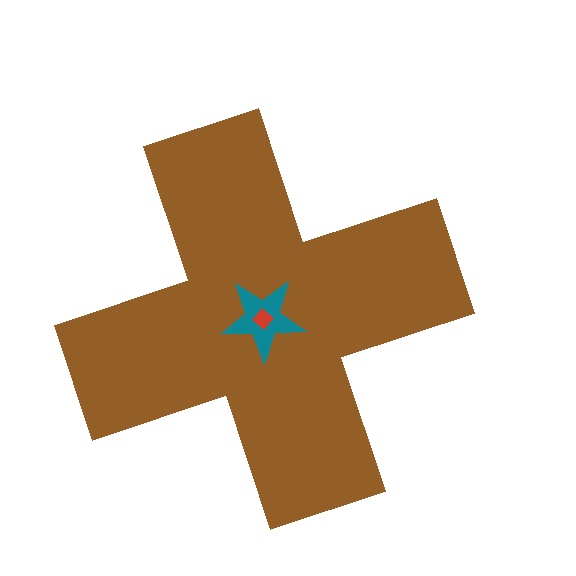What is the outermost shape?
The brown cross.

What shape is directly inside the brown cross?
The teal star.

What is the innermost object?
The red diamond.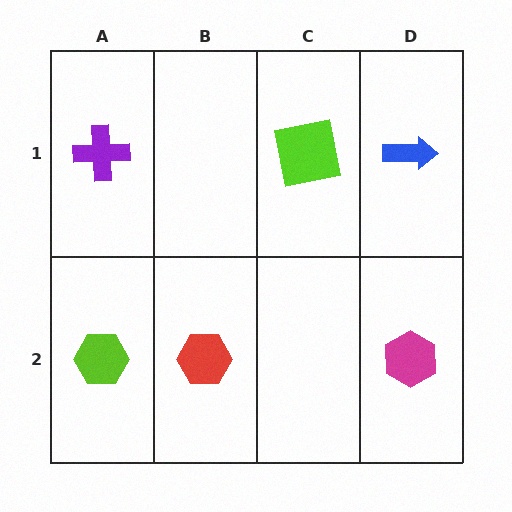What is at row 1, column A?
A purple cross.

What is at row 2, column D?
A magenta hexagon.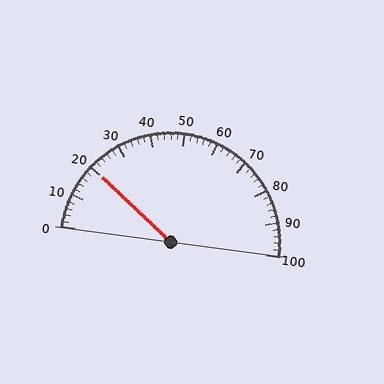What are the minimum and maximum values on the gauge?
The gauge ranges from 0 to 100.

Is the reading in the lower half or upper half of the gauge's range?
The reading is in the lower half of the range (0 to 100).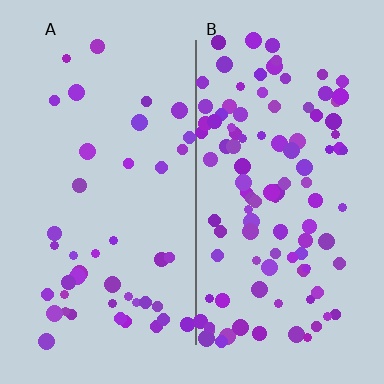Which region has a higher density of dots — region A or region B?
B (the right).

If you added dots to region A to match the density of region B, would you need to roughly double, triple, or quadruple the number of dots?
Approximately double.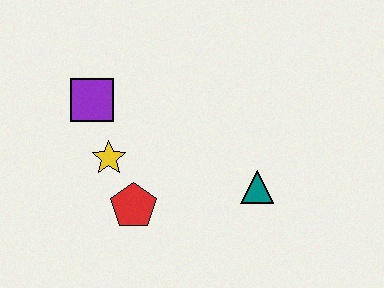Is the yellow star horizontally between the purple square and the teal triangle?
Yes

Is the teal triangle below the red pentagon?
No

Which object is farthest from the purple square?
The teal triangle is farthest from the purple square.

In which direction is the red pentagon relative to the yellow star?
The red pentagon is below the yellow star.